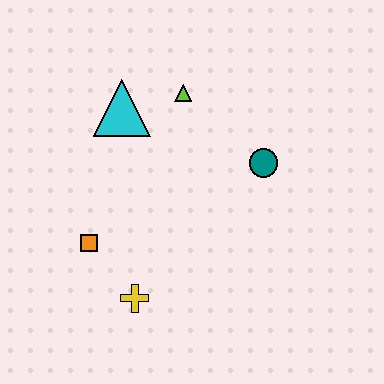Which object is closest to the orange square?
The yellow cross is closest to the orange square.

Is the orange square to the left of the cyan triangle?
Yes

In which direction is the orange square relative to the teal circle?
The orange square is to the left of the teal circle.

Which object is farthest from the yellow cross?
The lime triangle is farthest from the yellow cross.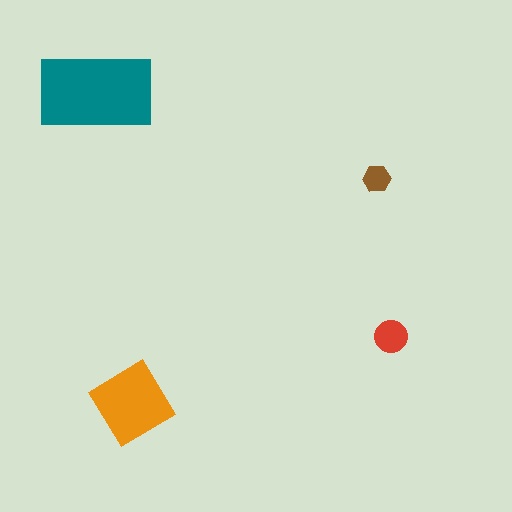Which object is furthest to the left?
The teal rectangle is leftmost.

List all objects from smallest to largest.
The brown hexagon, the red circle, the orange diamond, the teal rectangle.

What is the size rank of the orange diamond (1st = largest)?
2nd.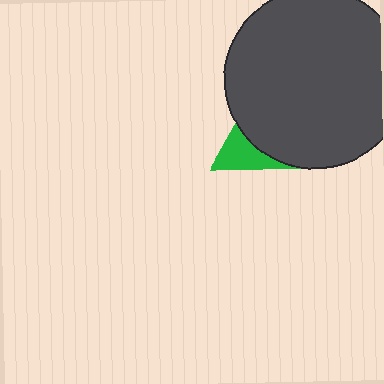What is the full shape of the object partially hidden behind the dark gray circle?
The partially hidden object is a green triangle.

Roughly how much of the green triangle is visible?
A small part of it is visible (roughly 32%).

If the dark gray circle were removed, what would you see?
You would see the complete green triangle.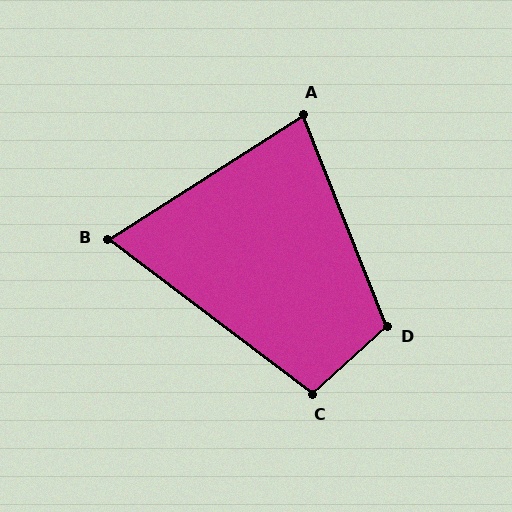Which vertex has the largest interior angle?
D, at approximately 110 degrees.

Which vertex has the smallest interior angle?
B, at approximately 70 degrees.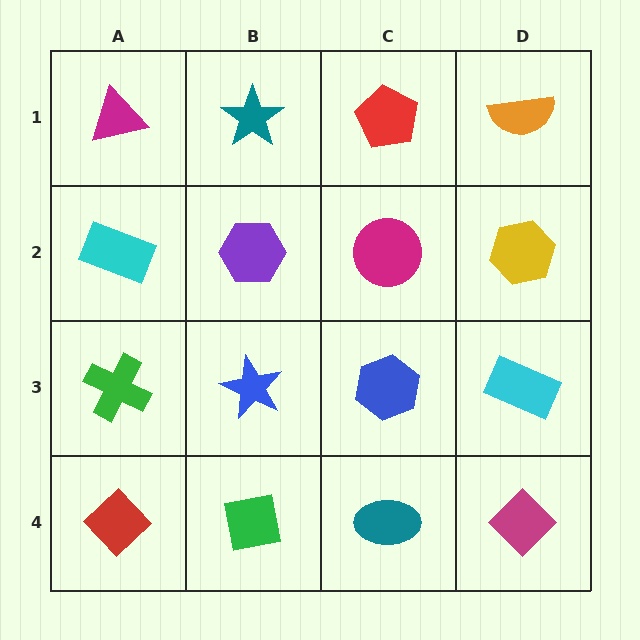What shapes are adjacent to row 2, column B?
A teal star (row 1, column B), a blue star (row 3, column B), a cyan rectangle (row 2, column A), a magenta circle (row 2, column C).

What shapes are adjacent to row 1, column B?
A purple hexagon (row 2, column B), a magenta triangle (row 1, column A), a red pentagon (row 1, column C).